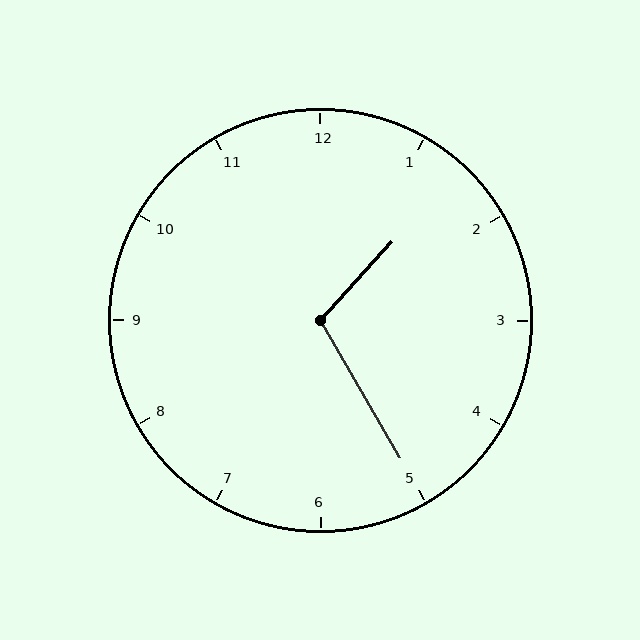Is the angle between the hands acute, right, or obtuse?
It is obtuse.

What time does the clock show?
1:25.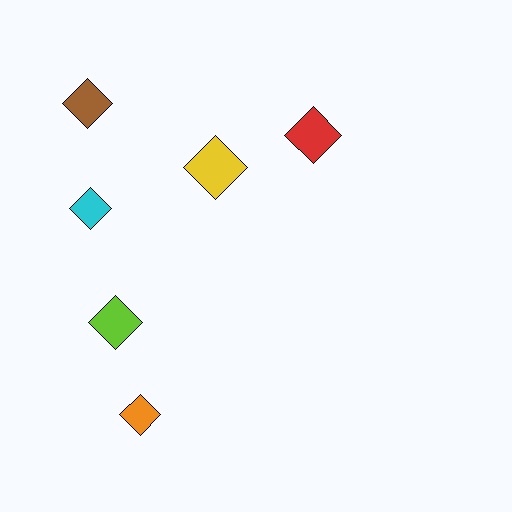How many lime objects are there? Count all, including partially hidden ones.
There is 1 lime object.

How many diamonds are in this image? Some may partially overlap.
There are 6 diamonds.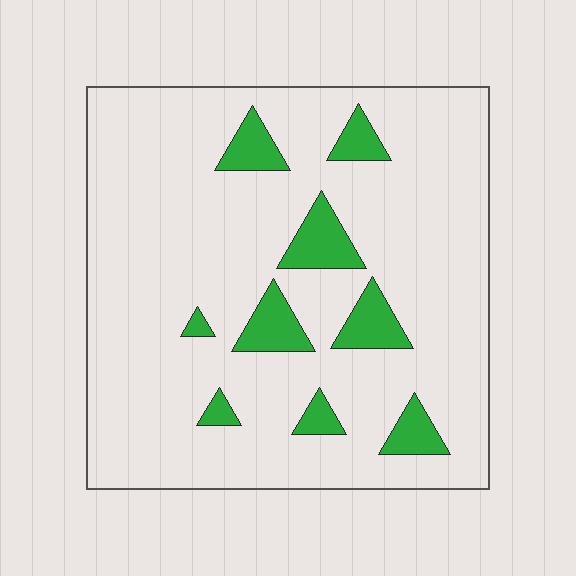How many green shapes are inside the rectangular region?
9.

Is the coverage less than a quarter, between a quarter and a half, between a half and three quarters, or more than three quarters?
Less than a quarter.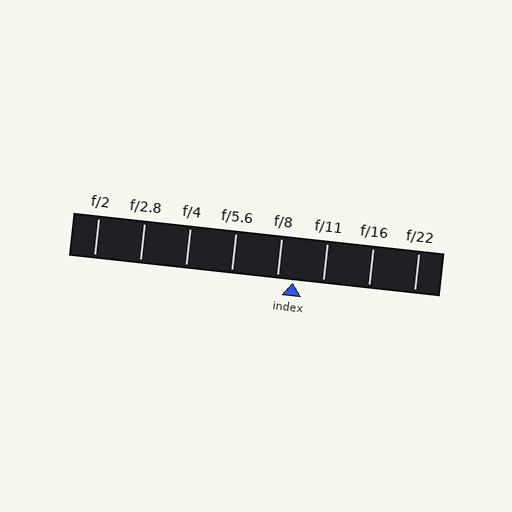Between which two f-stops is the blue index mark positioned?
The index mark is between f/8 and f/11.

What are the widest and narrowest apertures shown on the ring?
The widest aperture shown is f/2 and the narrowest is f/22.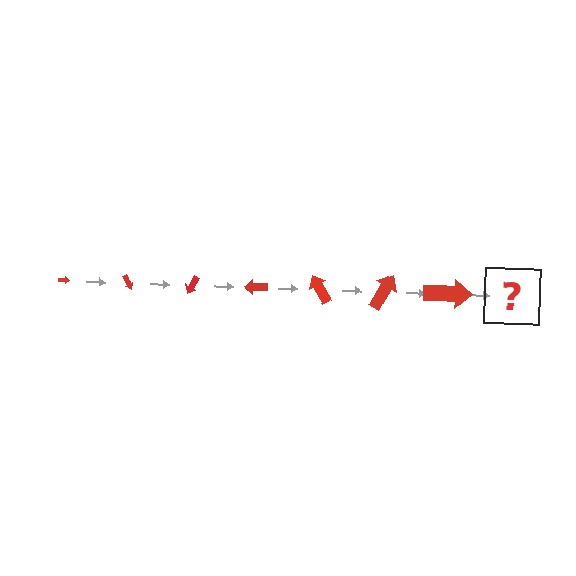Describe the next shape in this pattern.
It should be an arrow, larger than the previous one and rotated 420 degrees from the start.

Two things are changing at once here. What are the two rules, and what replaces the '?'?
The two rules are that the arrow grows larger each step and it rotates 60 degrees each step. The '?' should be an arrow, larger than the previous one and rotated 420 degrees from the start.